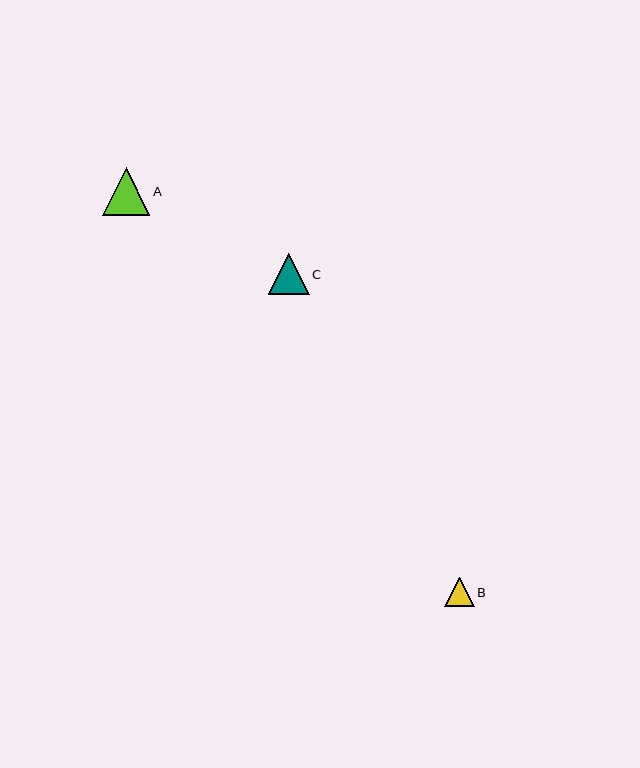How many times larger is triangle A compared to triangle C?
Triangle A is approximately 1.2 times the size of triangle C.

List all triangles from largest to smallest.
From largest to smallest: A, C, B.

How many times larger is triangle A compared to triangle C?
Triangle A is approximately 1.2 times the size of triangle C.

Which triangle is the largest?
Triangle A is the largest with a size of approximately 48 pixels.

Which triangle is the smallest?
Triangle B is the smallest with a size of approximately 29 pixels.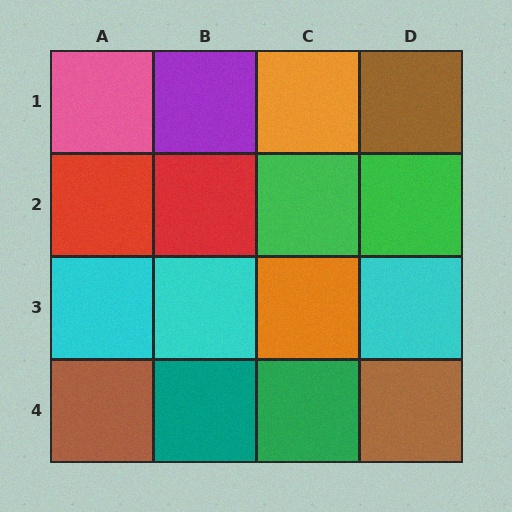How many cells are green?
3 cells are green.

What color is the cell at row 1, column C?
Orange.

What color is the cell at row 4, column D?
Brown.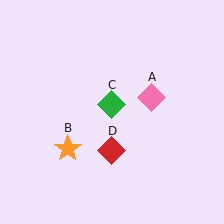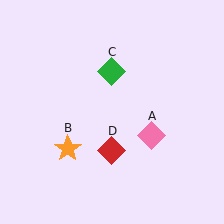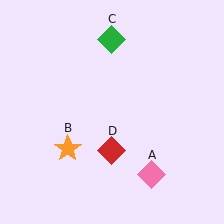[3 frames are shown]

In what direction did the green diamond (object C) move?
The green diamond (object C) moved up.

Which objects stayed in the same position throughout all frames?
Orange star (object B) and red diamond (object D) remained stationary.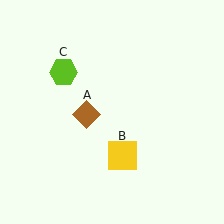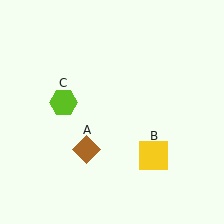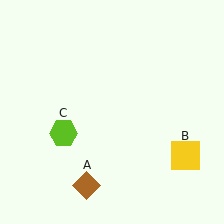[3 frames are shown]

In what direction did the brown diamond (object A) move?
The brown diamond (object A) moved down.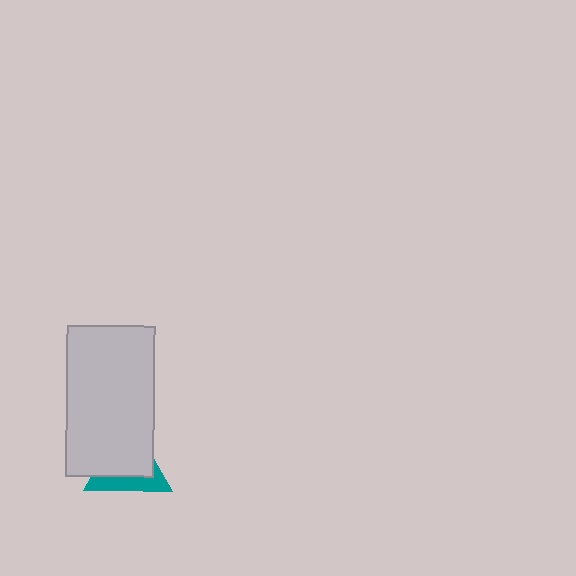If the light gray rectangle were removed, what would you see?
You would see the complete teal triangle.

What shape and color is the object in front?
The object in front is a light gray rectangle.